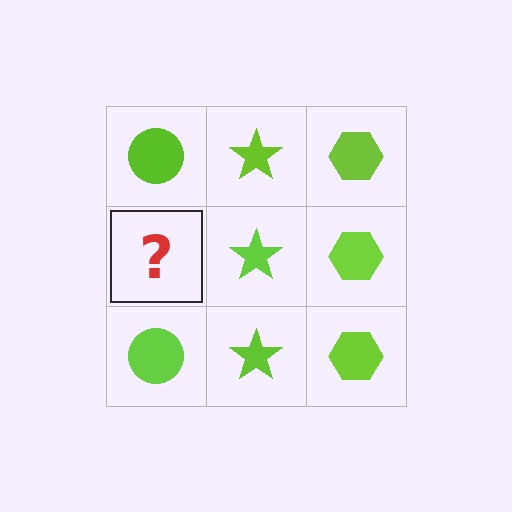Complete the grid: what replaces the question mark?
The question mark should be replaced with a lime circle.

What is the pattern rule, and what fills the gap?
The rule is that each column has a consistent shape. The gap should be filled with a lime circle.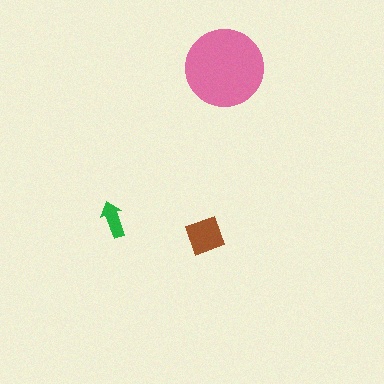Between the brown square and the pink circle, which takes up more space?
The pink circle.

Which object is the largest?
The pink circle.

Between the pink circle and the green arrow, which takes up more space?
The pink circle.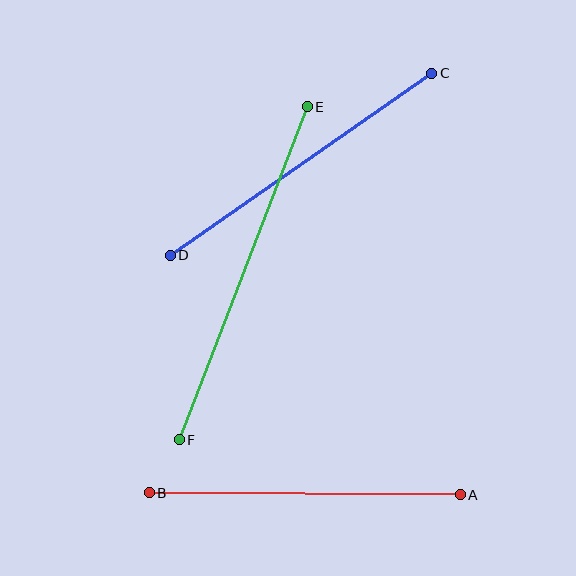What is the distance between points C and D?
The distance is approximately 319 pixels.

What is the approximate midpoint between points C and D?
The midpoint is at approximately (301, 164) pixels.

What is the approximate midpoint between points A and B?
The midpoint is at approximately (305, 494) pixels.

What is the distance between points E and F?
The distance is approximately 357 pixels.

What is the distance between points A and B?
The distance is approximately 311 pixels.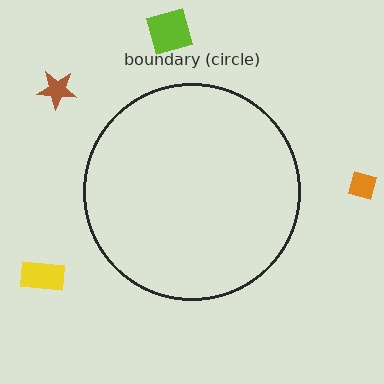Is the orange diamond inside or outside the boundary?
Outside.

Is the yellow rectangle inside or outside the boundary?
Outside.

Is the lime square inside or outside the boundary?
Outside.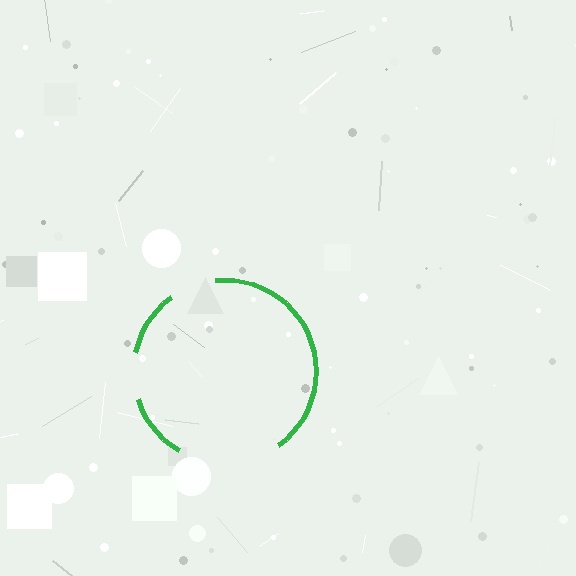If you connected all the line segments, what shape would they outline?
They would outline a circle.